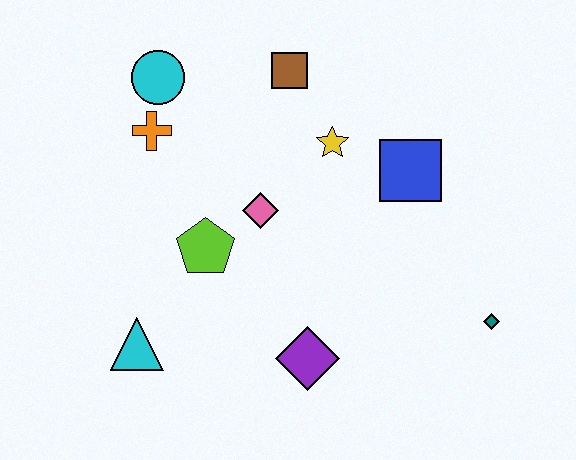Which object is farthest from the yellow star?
The cyan triangle is farthest from the yellow star.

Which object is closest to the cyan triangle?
The lime pentagon is closest to the cyan triangle.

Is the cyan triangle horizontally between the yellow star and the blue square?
No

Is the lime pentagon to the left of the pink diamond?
Yes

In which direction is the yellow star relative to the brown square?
The yellow star is below the brown square.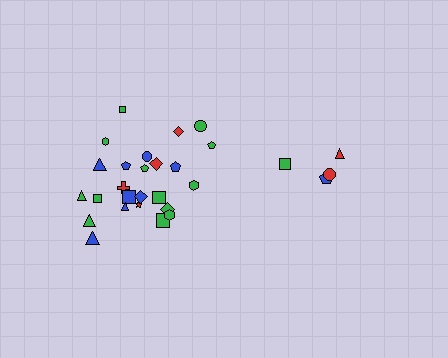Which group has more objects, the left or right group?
The left group.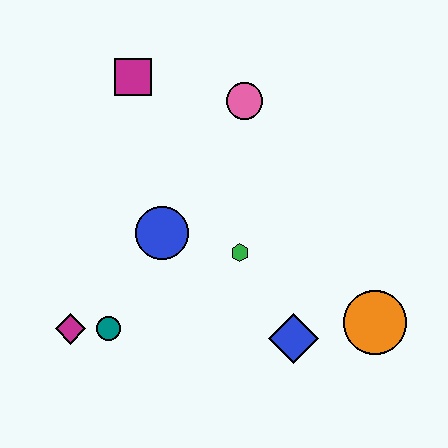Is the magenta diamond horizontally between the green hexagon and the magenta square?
No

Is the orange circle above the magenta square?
No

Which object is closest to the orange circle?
The blue diamond is closest to the orange circle.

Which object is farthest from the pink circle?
The magenta diamond is farthest from the pink circle.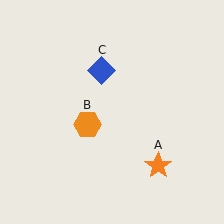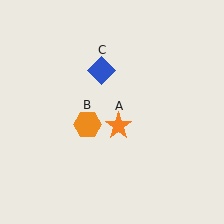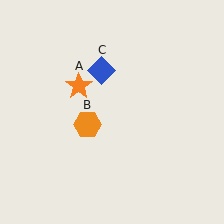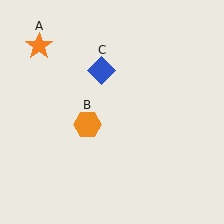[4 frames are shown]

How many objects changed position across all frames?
1 object changed position: orange star (object A).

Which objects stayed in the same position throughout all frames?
Orange hexagon (object B) and blue diamond (object C) remained stationary.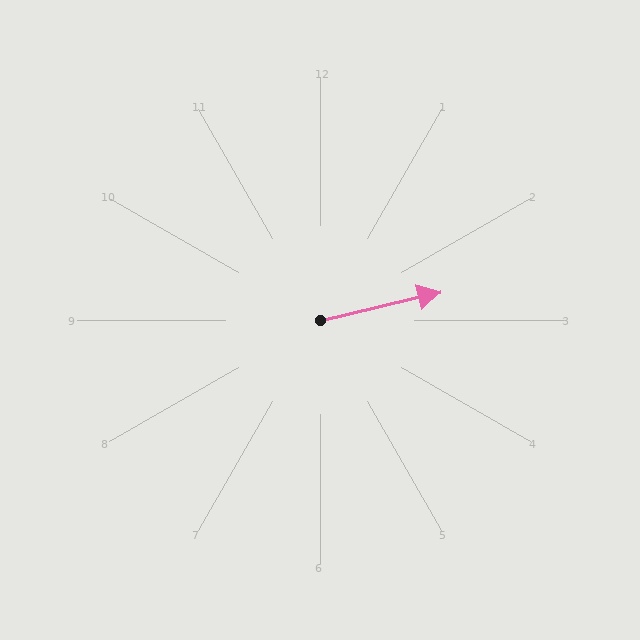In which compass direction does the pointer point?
East.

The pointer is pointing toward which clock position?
Roughly 3 o'clock.